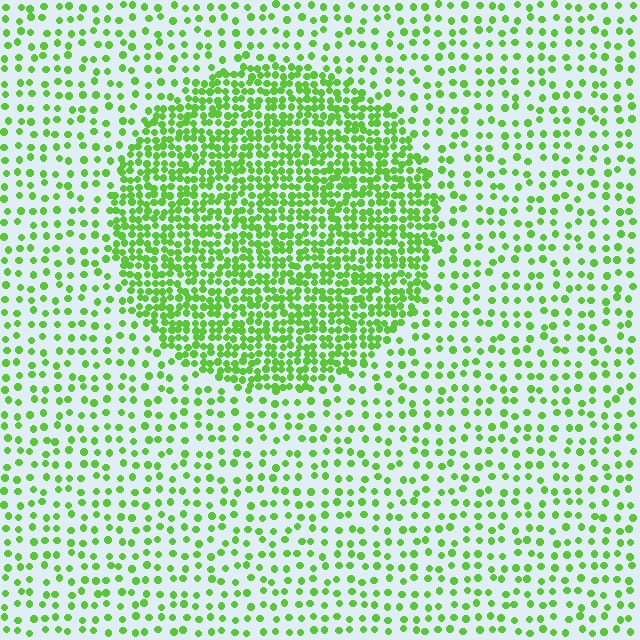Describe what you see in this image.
The image contains small lime elements arranged at two different densities. A circle-shaped region is visible where the elements are more densely packed than the surrounding area.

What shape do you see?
I see a circle.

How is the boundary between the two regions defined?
The boundary is defined by a change in element density (approximately 2.6x ratio). All elements are the same color, size, and shape.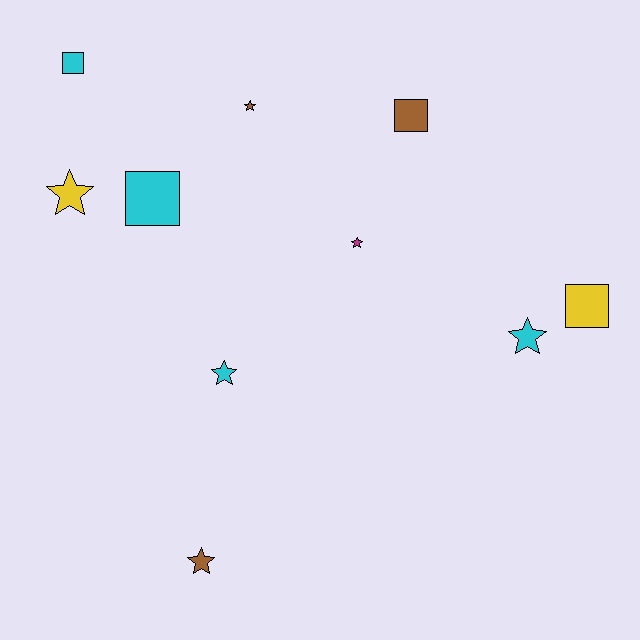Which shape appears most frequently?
Star, with 6 objects.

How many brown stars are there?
There are 2 brown stars.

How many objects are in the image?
There are 10 objects.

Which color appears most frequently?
Cyan, with 4 objects.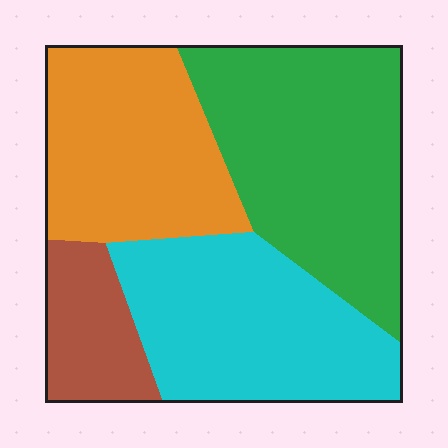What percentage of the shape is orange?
Orange takes up between a quarter and a half of the shape.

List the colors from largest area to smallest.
From largest to smallest: green, cyan, orange, brown.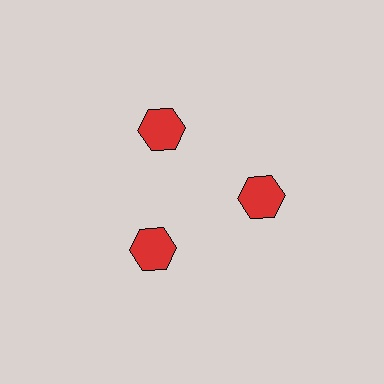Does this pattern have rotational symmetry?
Yes, this pattern has 3-fold rotational symmetry. It looks the same after rotating 120 degrees around the center.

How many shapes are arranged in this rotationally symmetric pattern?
There are 3 shapes, arranged in 3 groups of 1.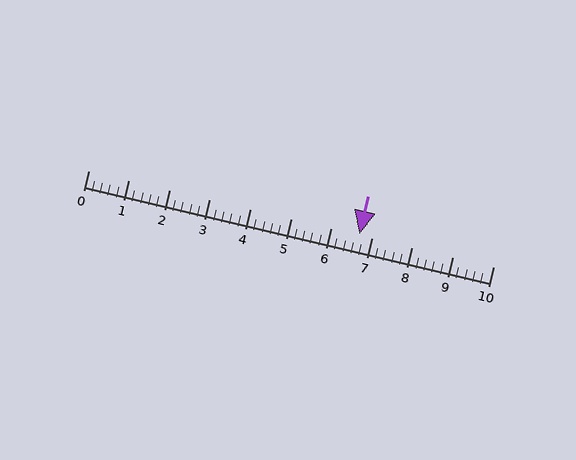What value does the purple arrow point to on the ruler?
The purple arrow points to approximately 6.7.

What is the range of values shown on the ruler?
The ruler shows values from 0 to 10.